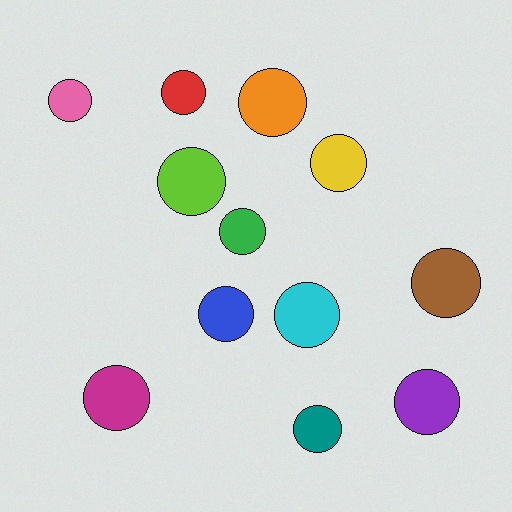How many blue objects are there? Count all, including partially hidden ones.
There is 1 blue object.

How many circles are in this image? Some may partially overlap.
There are 12 circles.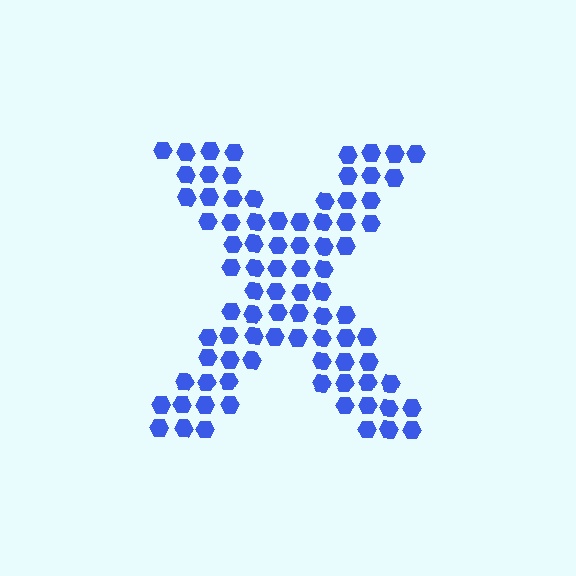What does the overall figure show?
The overall figure shows the letter X.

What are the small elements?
The small elements are hexagons.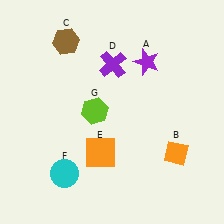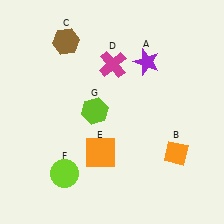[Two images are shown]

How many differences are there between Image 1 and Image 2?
There are 2 differences between the two images.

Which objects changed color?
D changed from purple to magenta. F changed from cyan to lime.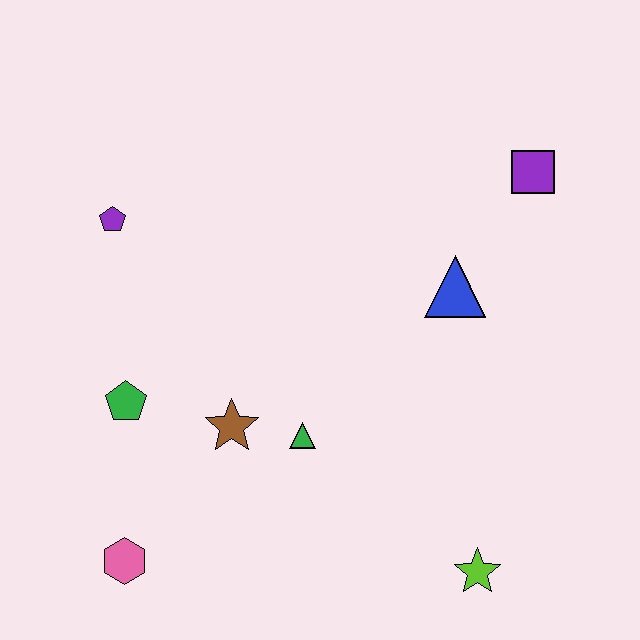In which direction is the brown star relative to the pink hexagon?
The brown star is above the pink hexagon.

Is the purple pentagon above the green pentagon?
Yes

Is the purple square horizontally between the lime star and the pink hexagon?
No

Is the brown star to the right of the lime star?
No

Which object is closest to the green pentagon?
The brown star is closest to the green pentagon.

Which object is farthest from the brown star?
The purple square is farthest from the brown star.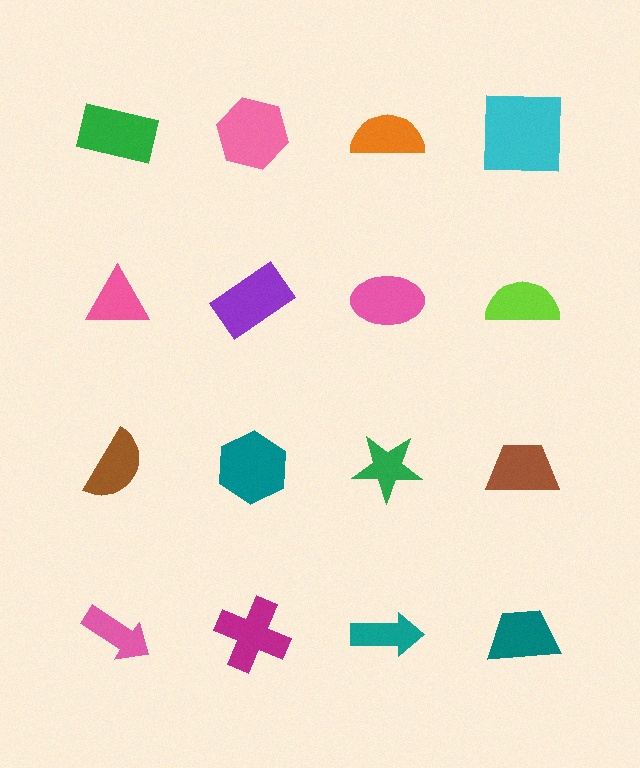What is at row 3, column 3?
A green star.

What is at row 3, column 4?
A brown trapezoid.